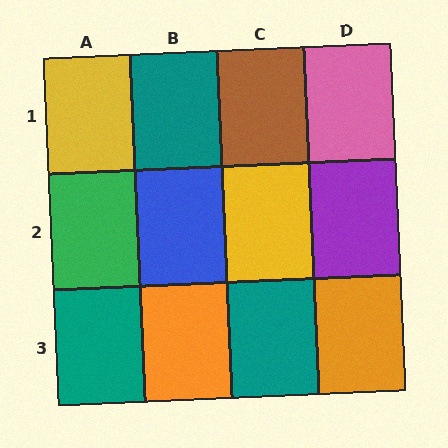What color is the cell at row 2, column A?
Green.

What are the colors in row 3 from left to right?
Teal, orange, teal, orange.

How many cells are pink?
1 cell is pink.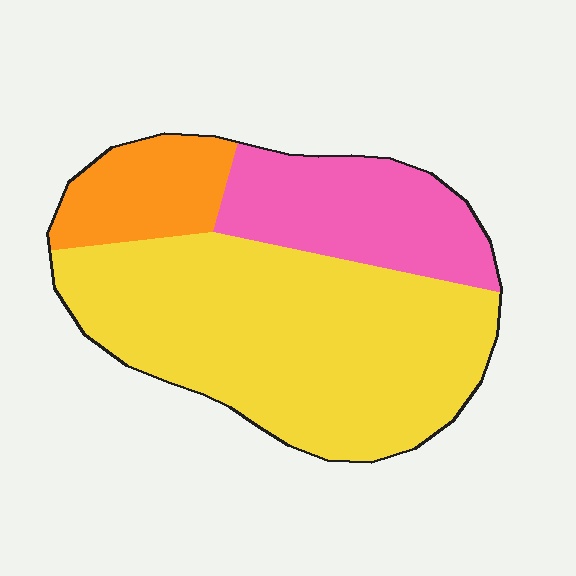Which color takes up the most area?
Yellow, at roughly 60%.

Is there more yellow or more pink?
Yellow.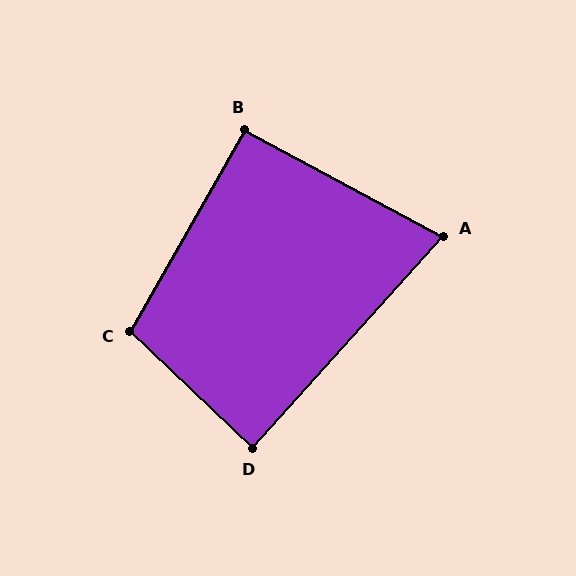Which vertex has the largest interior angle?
C, at approximately 104 degrees.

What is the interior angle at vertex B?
Approximately 92 degrees (approximately right).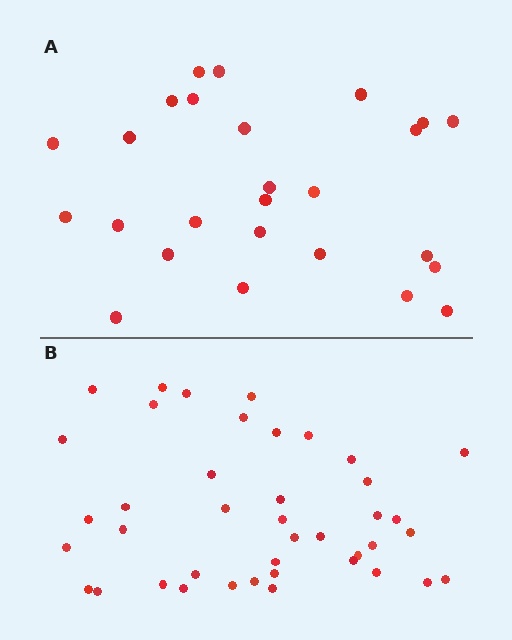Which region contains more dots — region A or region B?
Region B (the bottom region) has more dots.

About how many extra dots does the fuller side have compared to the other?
Region B has approximately 15 more dots than region A.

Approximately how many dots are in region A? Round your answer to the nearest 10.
About 30 dots. (The exact count is 26, which rounds to 30.)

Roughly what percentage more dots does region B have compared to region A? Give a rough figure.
About 60% more.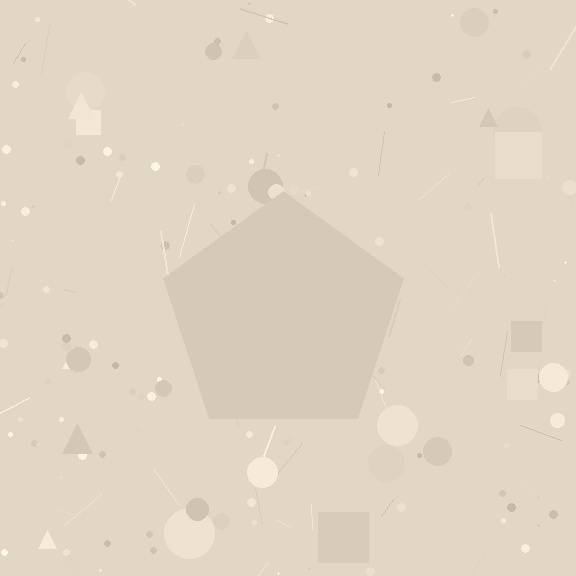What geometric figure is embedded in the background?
A pentagon is embedded in the background.